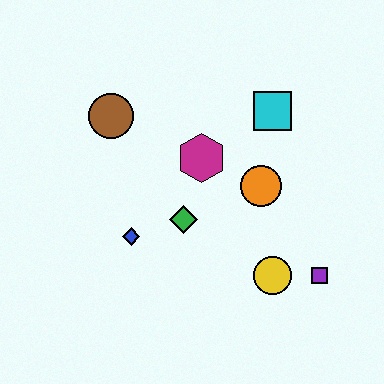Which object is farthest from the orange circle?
The brown circle is farthest from the orange circle.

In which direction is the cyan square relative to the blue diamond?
The cyan square is to the right of the blue diamond.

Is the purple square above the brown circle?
No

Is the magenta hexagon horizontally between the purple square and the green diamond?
Yes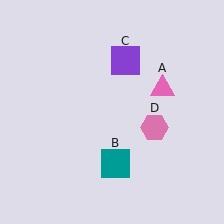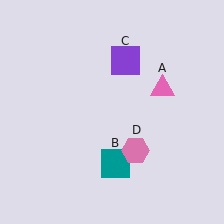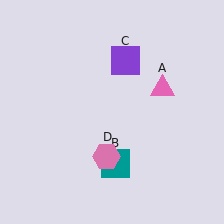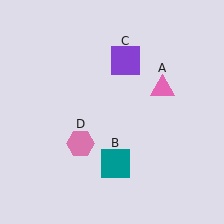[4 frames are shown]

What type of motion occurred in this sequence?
The pink hexagon (object D) rotated clockwise around the center of the scene.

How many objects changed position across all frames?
1 object changed position: pink hexagon (object D).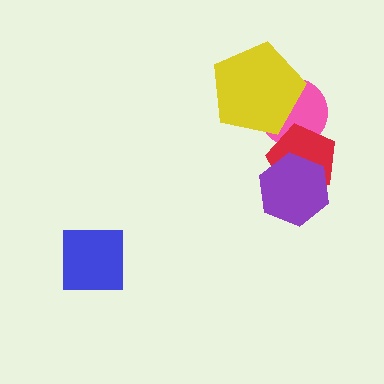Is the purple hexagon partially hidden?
No, no other shape covers it.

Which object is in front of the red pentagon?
The purple hexagon is in front of the red pentagon.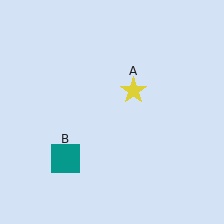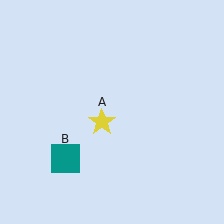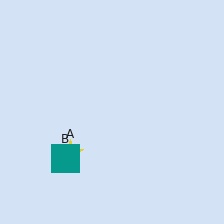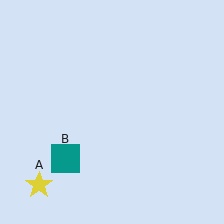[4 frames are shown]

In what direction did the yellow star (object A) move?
The yellow star (object A) moved down and to the left.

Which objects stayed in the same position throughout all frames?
Teal square (object B) remained stationary.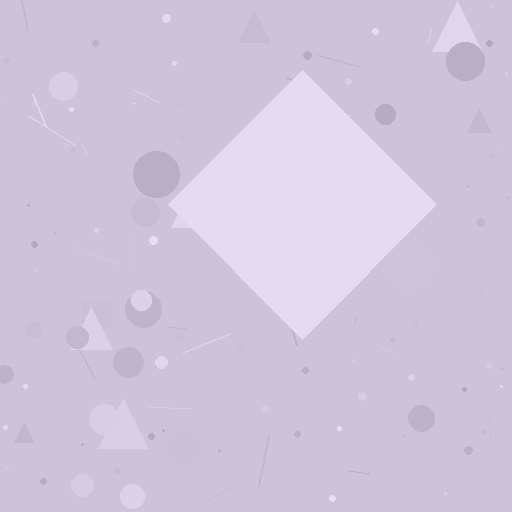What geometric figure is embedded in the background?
A diamond is embedded in the background.